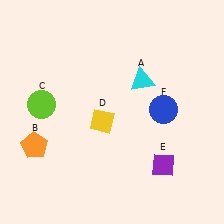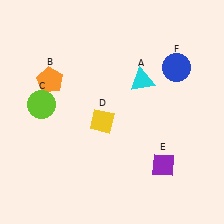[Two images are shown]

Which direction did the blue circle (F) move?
The blue circle (F) moved up.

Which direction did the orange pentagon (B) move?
The orange pentagon (B) moved up.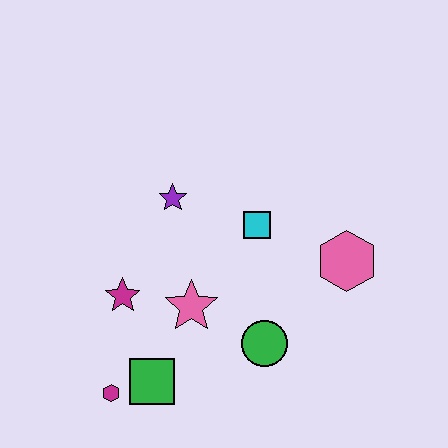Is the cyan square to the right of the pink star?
Yes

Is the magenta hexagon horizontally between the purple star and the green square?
No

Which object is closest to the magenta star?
The pink star is closest to the magenta star.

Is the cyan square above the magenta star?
Yes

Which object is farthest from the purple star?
The magenta hexagon is farthest from the purple star.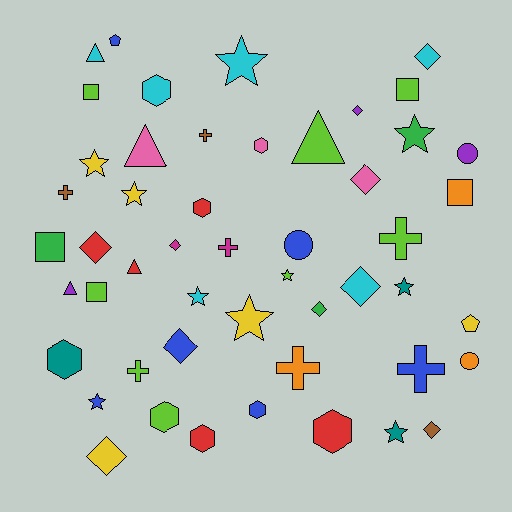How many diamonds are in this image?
There are 10 diamonds.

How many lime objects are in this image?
There are 8 lime objects.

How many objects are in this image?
There are 50 objects.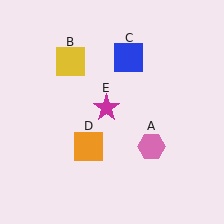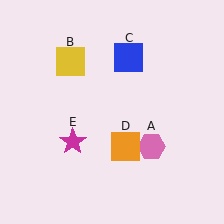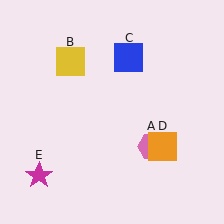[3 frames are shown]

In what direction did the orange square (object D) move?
The orange square (object D) moved right.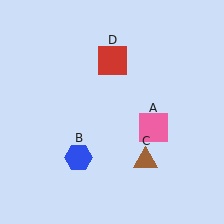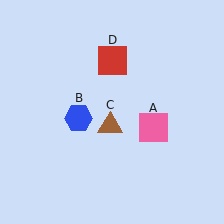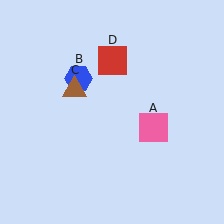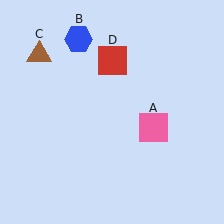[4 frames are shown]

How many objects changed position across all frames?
2 objects changed position: blue hexagon (object B), brown triangle (object C).